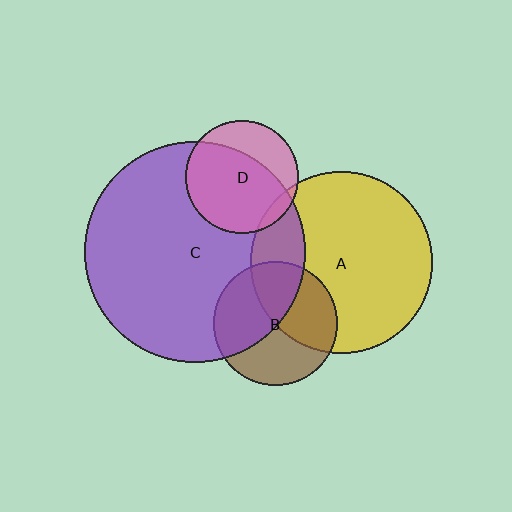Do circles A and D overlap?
Yes.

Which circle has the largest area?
Circle C (purple).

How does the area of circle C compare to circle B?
Approximately 3.2 times.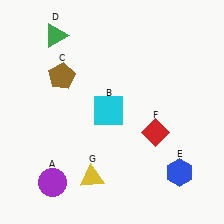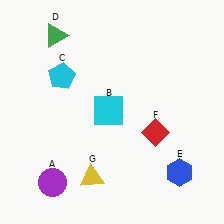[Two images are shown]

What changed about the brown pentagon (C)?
In Image 1, C is brown. In Image 2, it changed to cyan.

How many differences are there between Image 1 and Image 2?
There is 1 difference between the two images.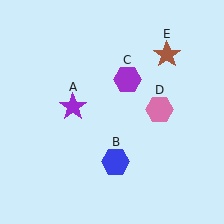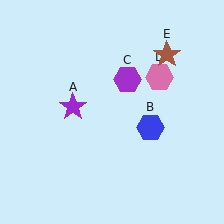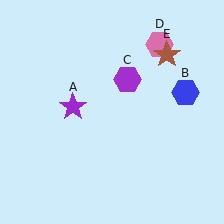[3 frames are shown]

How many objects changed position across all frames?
2 objects changed position: blue hexagon (object B), pink hexagon (object D).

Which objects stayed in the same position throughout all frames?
Purple star (object A) and purple hexagon (object C) and brown star (object E) remained stationary.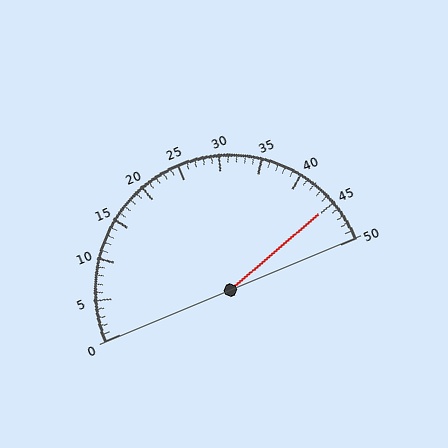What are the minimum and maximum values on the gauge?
The gauge ranges from 0 to 50.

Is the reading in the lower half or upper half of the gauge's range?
The reading is in the upper half of the range (0 to 50).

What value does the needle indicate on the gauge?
The needle indicates approximately 45.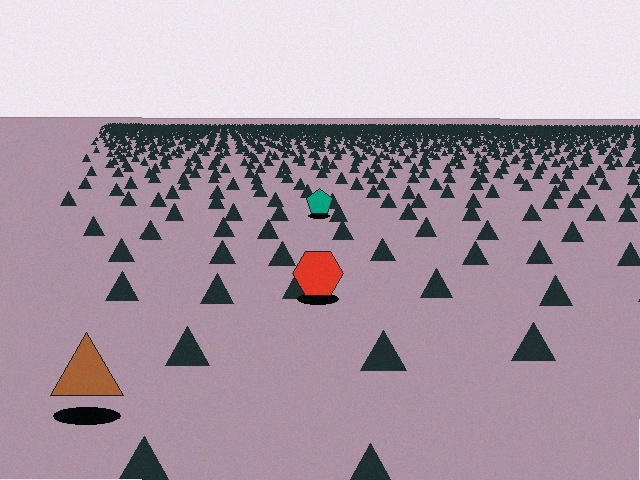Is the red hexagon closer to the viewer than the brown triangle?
No. The brown triangle is closer — you can tell from the texture gradient: the ground texture is coarser near it.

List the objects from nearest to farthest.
From nearest to farthest: the brown triangle, the red hexagon, the teal pentagon.